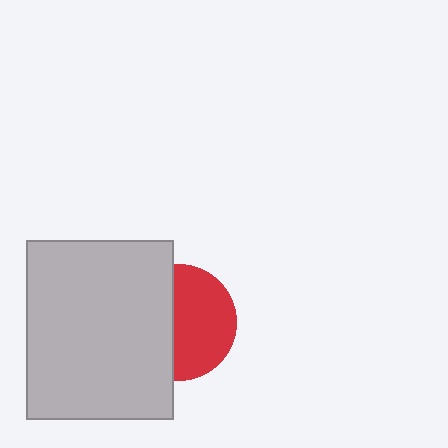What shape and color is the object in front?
The object in front is a light gray rectangle.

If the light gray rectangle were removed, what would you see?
You would see the complete red circle.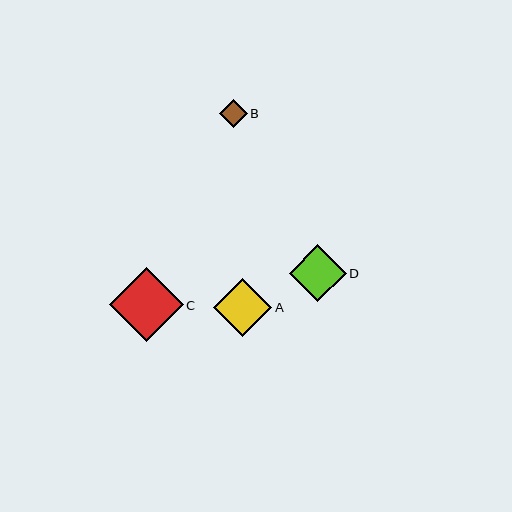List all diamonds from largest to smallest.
From largest to smallest: C, A, D, B.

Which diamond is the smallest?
Diamond B is the smallest with a size of approximately 27 pixels.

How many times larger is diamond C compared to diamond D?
Diamond C is approximately 1.3 times the size of diamond D.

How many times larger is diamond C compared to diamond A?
Diamond C is approximately 1.3 times the size of diamond A.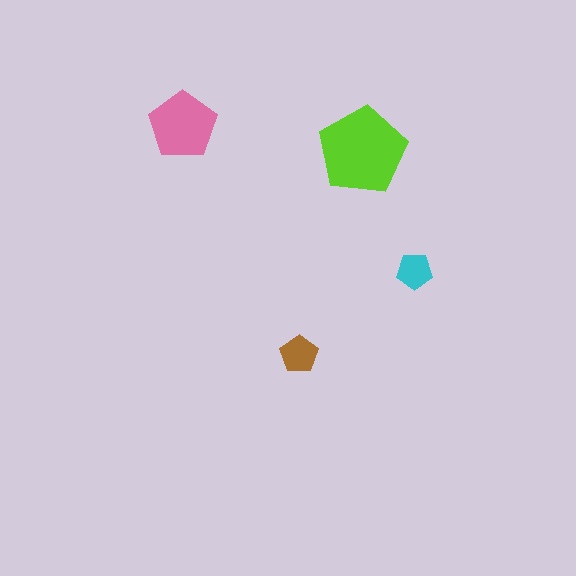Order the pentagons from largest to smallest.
the lime one, the pink one, the brown one, the cyan one.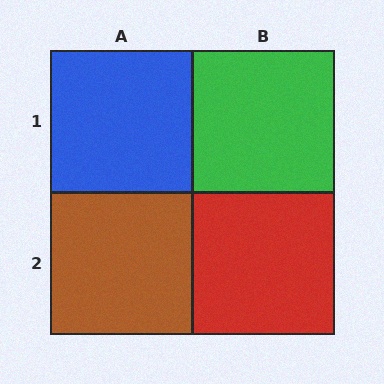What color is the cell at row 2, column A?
Brown.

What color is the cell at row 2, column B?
Red.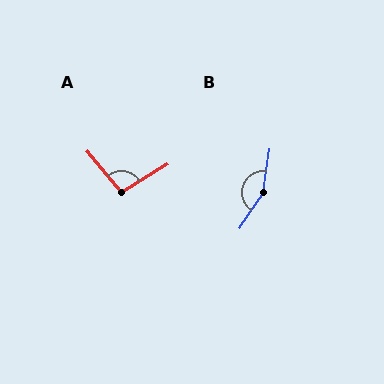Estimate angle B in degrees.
Approximately 154 degrees.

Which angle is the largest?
B, at approximately 154 degrees.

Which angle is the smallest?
A, at approximately 98 degrees.